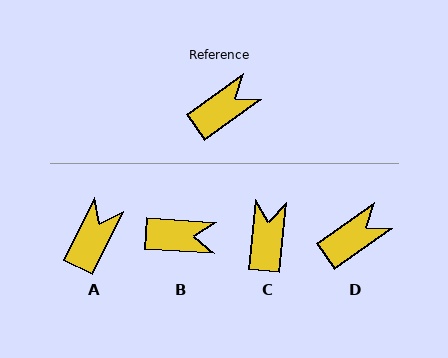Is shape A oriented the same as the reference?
No, it is off by about 28 degrees.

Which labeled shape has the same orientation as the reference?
D.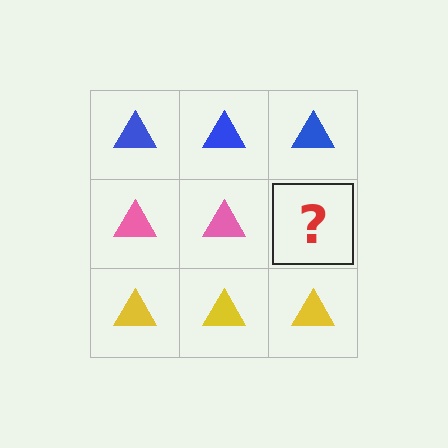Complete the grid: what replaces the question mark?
The question mark should be replaced with a pink triangle.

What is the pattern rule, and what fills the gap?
The rule is that each row has a consistent color. The gap should be filled with a pink triangle.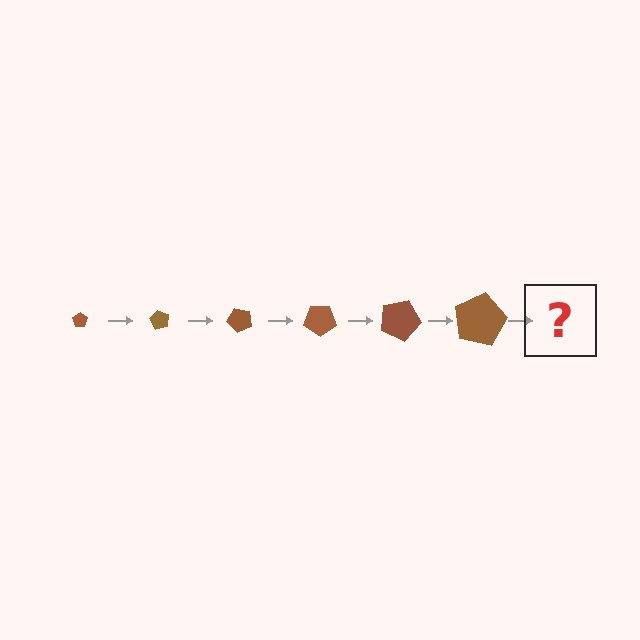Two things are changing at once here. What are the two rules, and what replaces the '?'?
The two rules are that the pentagon grows larger each step and it rotates 60 degrees each step. The '?' should be a pentagon, larger than the previous one and rotated 360 degrees from the start.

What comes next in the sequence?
The next element should be a pentagon, larger than the previous one and rotated 360 degrees from the start.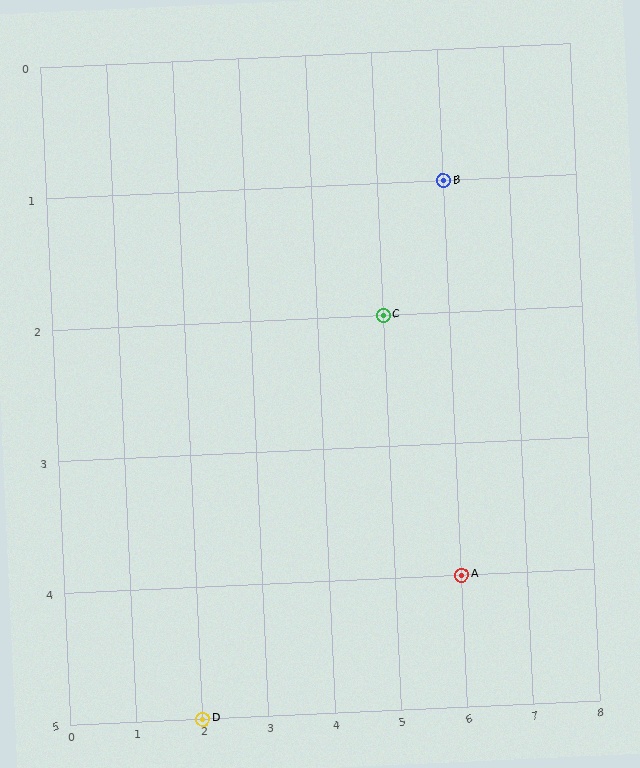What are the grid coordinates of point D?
Point D is at grid coordinates (2, 5).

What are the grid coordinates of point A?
Point A is at grid coordinates (6, 4).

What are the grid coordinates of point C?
Point C is at grid coordinates (5, 2).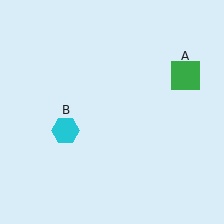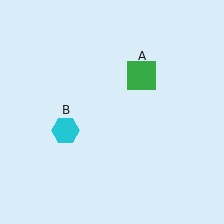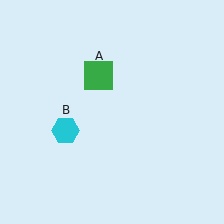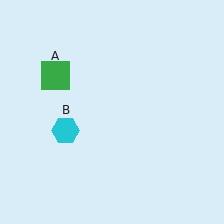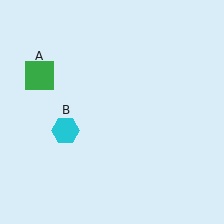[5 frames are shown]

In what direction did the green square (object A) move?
The green square (object A) moved left.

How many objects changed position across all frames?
1 object changed position: green square (object A).